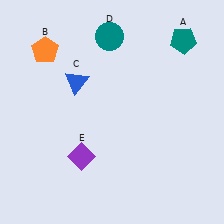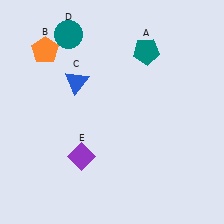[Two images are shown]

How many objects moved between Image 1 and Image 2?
2 objects moved between the two images.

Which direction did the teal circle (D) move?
The teal circle (D) moved left.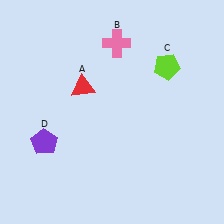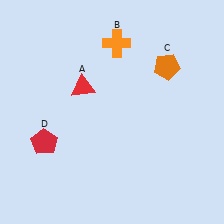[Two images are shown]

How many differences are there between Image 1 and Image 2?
There are 3 differences between the two images.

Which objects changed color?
B changed from pink to orange. C changed from lime to orange. D changed from purple to red.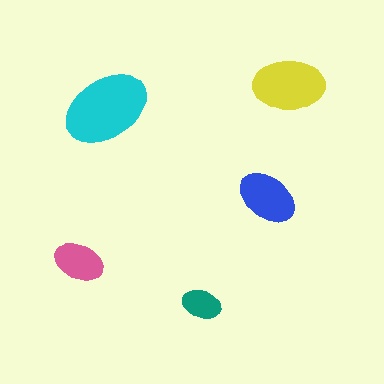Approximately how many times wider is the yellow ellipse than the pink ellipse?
About 1.5 times wider.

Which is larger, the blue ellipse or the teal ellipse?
The blue one.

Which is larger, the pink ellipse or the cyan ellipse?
The cyan one.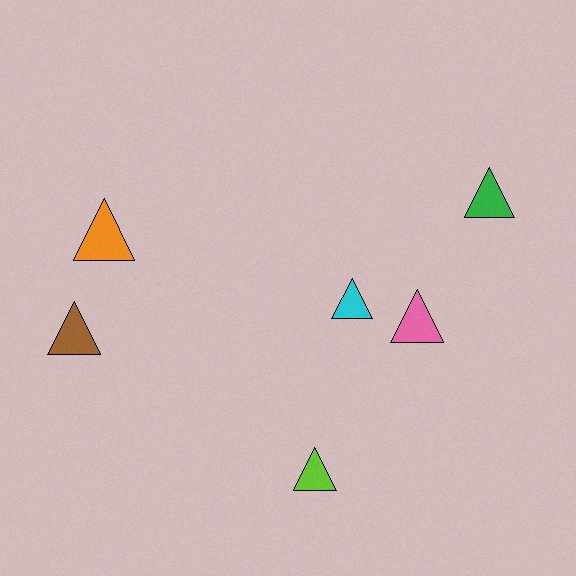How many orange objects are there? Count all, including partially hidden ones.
There is 1 orange object.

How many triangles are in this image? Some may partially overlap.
There are 6 triangles.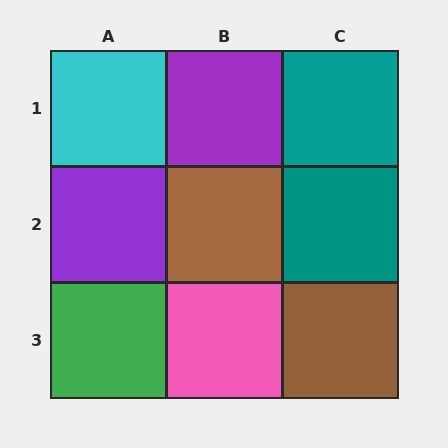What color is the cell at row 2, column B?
Brown.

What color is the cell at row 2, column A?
Purple.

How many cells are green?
1 cell is green.